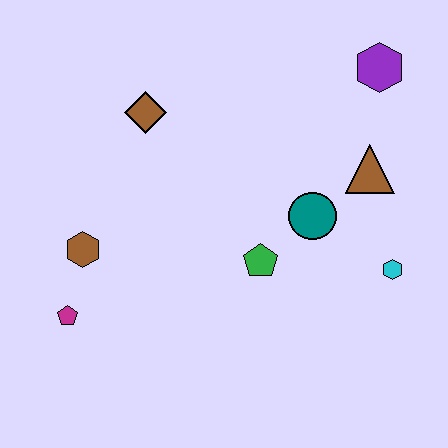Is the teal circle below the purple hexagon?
Yes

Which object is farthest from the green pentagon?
The purple hexagon is farthest from the green pentagon.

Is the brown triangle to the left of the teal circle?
No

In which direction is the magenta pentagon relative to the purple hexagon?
The magenta pentagon is to the left of the purple hexagon.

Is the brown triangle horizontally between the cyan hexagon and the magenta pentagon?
Yes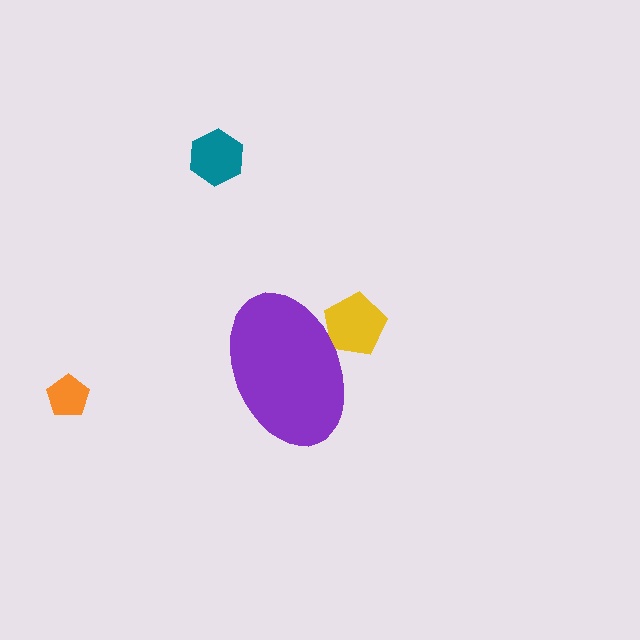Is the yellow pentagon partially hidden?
Yes, the yellow pentagon is partially hidden behind the purple ellipse.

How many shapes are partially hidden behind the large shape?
1 shape is partially hidden.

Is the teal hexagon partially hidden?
No, the teal hexagon is fully visible.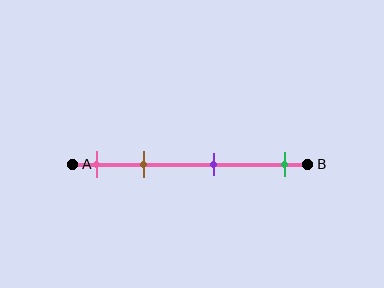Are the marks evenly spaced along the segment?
No, the marks are not evenly spaced.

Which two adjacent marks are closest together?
The pink and brown marks are the closest adjacent pair.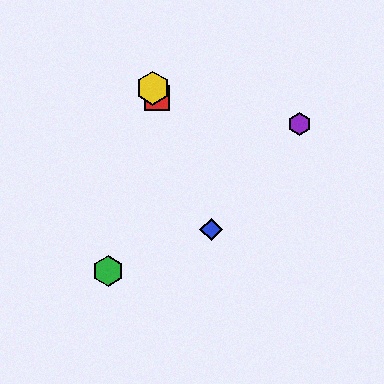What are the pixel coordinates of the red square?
The red square is at (157, 98).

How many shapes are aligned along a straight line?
3 shapes (the red square, the blue diamond, the yellow hexagon) are aligned along a straight line.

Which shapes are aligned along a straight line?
The red square, the blue diamond, the yellow hexagon are aligned along a straight line.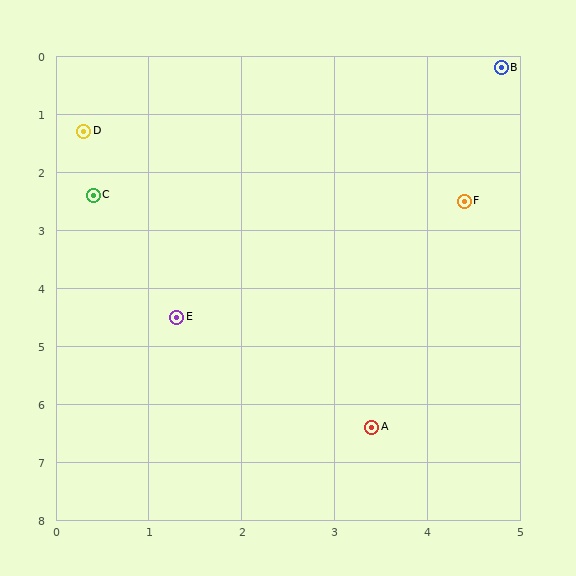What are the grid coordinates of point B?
Point B is at approximately (4.8, 0.2).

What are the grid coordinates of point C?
Point C is at approximately (0.4, 2.4).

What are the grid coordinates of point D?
Point D is at approximately (0.3, 1.3).